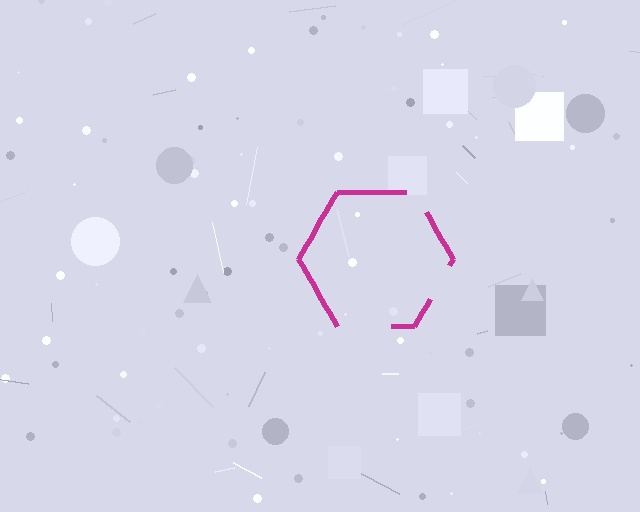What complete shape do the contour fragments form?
The contour fragments form a hexagon.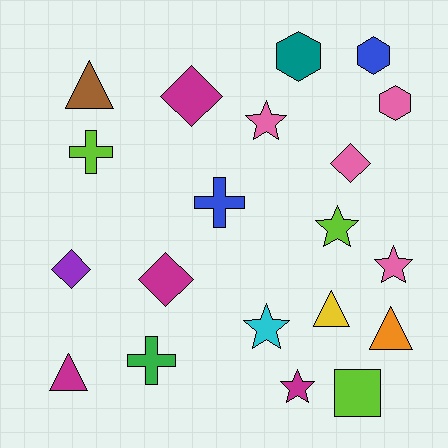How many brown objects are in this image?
There is 1 brown object.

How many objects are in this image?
There are 20 objects.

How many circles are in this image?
There are no circles.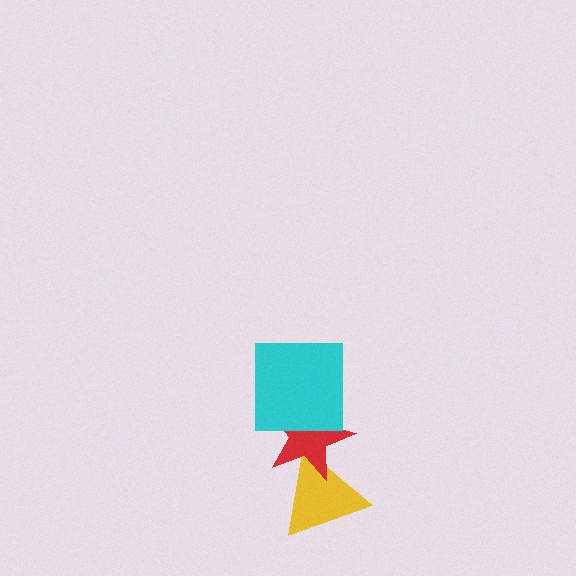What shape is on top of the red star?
The cyan square is on top of the red star.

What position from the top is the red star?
The red star is 2nd from the top.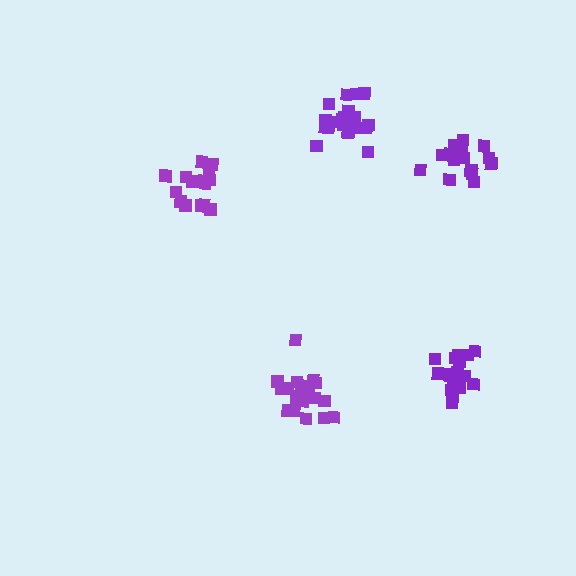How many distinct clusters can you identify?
There are 5 distinct clusters.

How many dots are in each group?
Group 1: 19 dots, Group 2: 19 dots, Group 3: 18 dots, Group 4: 15 dots, Group 5: 21 dots (92 total).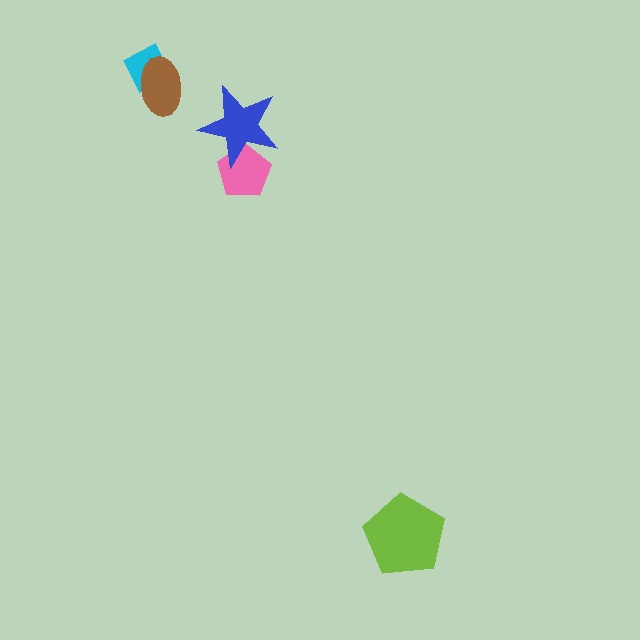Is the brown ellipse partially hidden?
No, no other shape covers it.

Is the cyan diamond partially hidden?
Yes, it is partially covered by another shape.